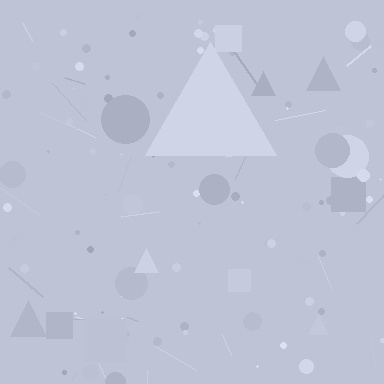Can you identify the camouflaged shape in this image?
The camouflaged shape is a triangle.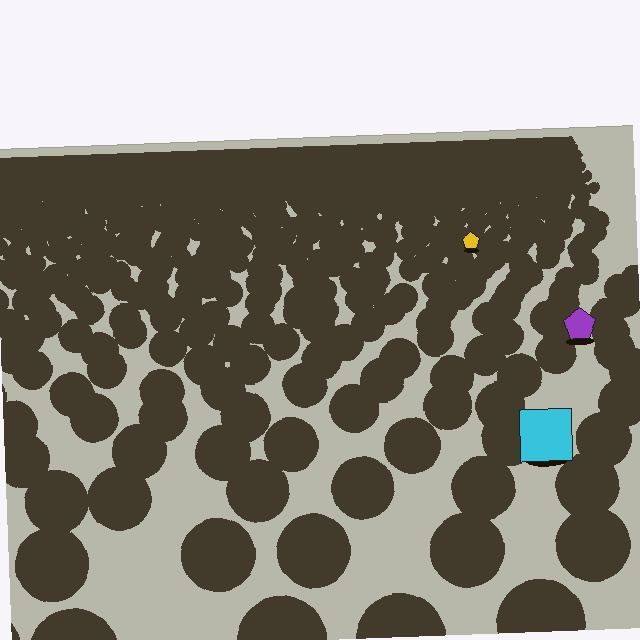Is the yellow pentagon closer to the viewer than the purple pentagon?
No. The purple pentagon is closer — you can tell from the texture gradient: the ground texture is coarser near it.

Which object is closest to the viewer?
The cyan square is closest. The texture marks near it are larger and more spread out.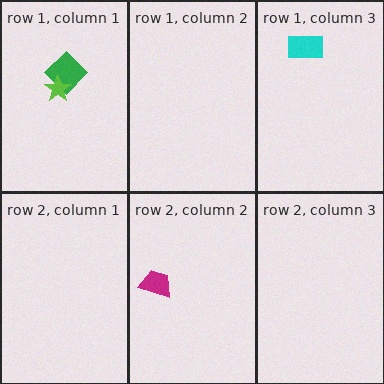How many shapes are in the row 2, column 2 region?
1.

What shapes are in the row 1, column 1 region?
The green diamond, the lime star.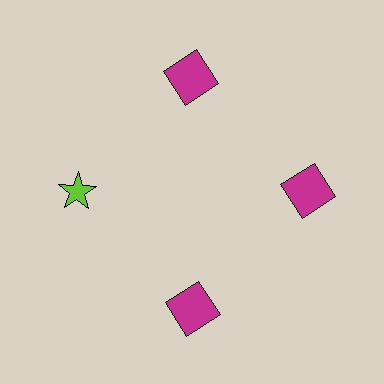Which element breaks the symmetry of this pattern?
The lime star at roughly the 9 o'clock position breaks the symmetry. All other shapes are magenta squares.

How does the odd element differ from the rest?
It differs in both color (lime instead of magenta) and shape (star instead of square).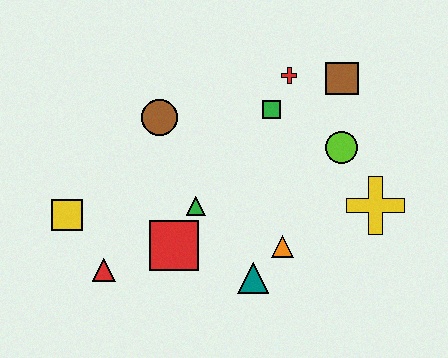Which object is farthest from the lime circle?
The yellow square is farthest from the lime circle.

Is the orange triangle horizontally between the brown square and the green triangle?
Yes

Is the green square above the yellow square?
Yes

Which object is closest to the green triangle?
The red square is closest to the green triangle.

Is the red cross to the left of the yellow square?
No